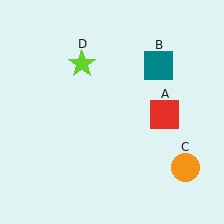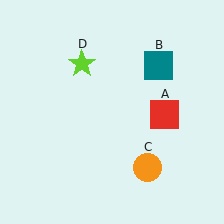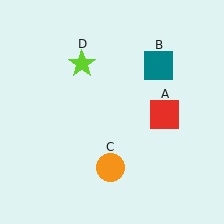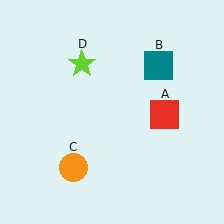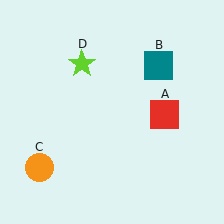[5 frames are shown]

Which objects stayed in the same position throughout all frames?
Red square (object A) and teal square (object B) and lime star (object D) remained stationary.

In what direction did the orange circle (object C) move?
The orange circle (object C) moved left.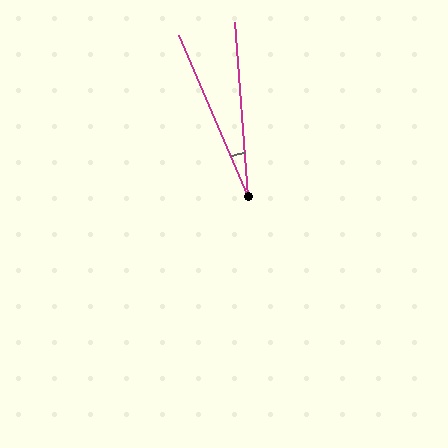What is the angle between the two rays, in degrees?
Approximately 19 degrees.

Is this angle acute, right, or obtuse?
It is acute.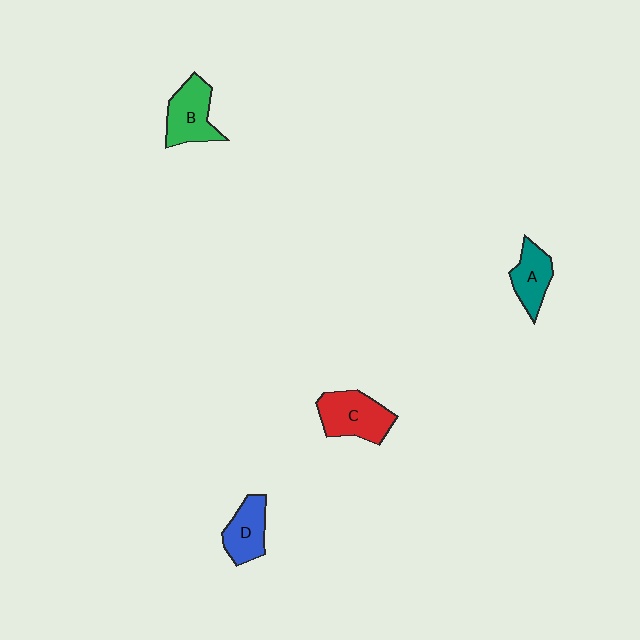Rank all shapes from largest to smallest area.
From largest to smallest: C (red), B (green), D (blue), A (teal).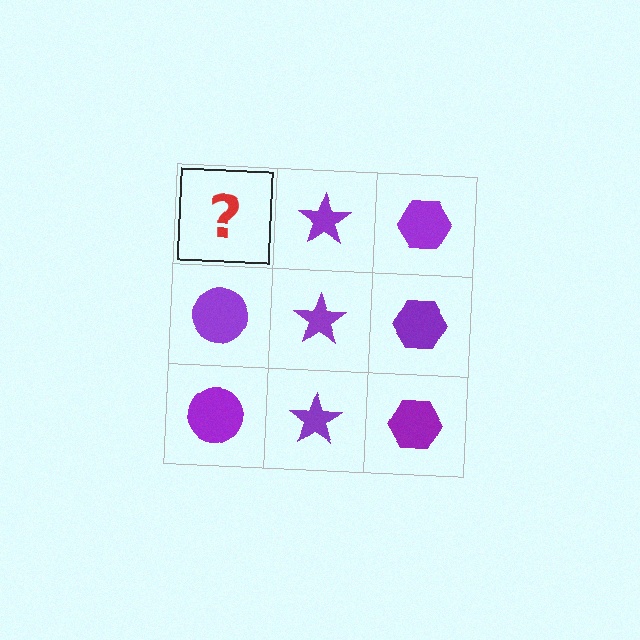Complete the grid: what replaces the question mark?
The question mark should be replaced with a purple circle.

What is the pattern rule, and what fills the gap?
The rule is that each column has a consistent shape. The gap should be filled with a purple circle.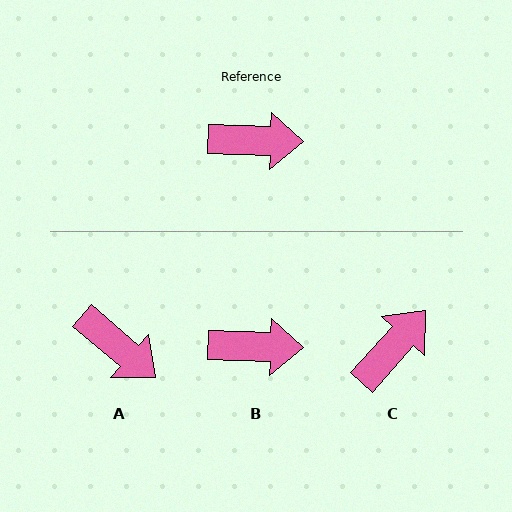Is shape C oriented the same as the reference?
No, it is off by about 50 degrees.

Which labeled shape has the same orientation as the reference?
B.